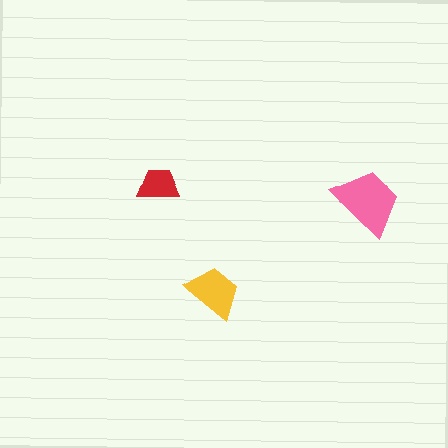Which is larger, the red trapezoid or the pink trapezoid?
The pink one.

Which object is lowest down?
The yellow trapezoid is bottommost.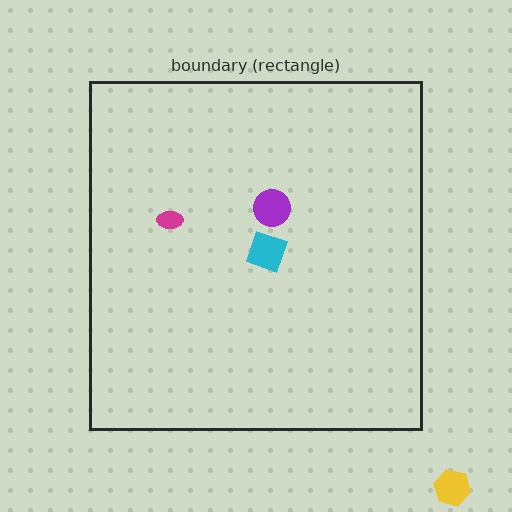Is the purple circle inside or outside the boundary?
Inside.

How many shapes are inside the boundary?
3 inside, 1 outside.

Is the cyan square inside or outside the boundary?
Inside.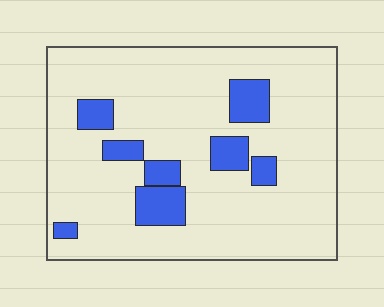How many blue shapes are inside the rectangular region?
8.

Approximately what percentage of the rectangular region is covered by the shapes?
Approximately 15%.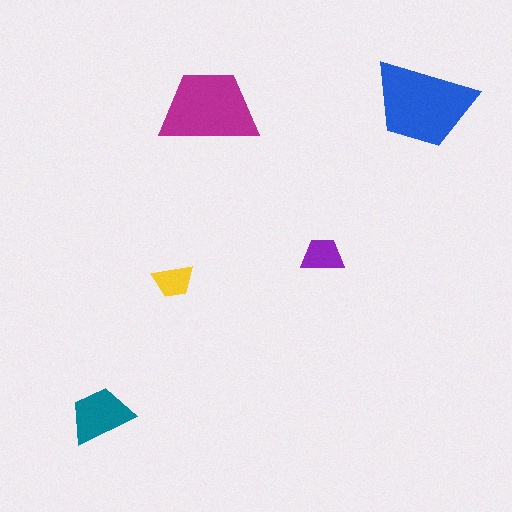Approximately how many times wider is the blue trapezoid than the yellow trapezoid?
About 2.5 times wider.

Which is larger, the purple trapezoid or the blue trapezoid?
The blue one.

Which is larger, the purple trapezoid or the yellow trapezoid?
The purple one.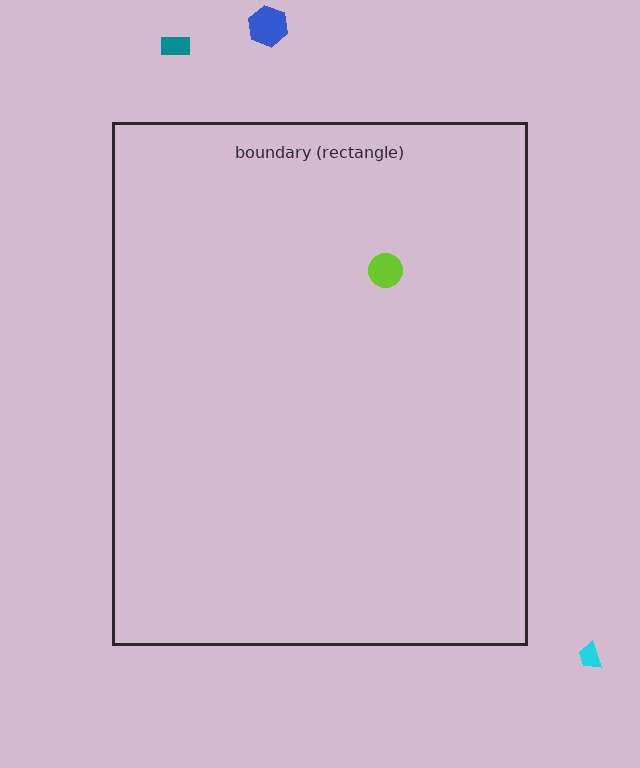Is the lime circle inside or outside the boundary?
Inside.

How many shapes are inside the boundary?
1 inside, 3 outside.